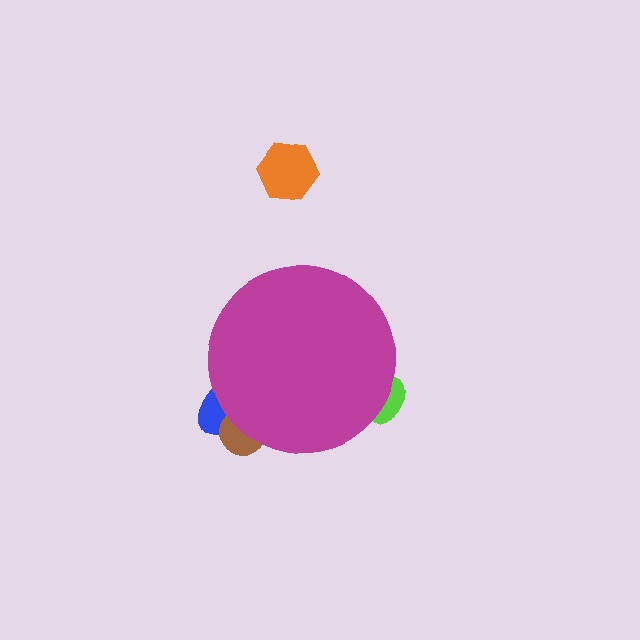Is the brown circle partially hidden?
Yes, the brown circle is partially hidden behind the magenta circle.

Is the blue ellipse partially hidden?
Yes, the blue ellipse is partially hidden behind the magenta circle.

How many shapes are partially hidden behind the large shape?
3 shapes are partially hidden.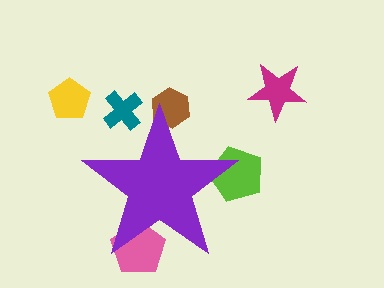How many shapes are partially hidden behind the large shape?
4 shapes are partially hidden.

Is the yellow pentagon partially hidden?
No, the yellow pentagon is fully visible.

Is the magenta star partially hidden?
No, the magenta star is fully visible.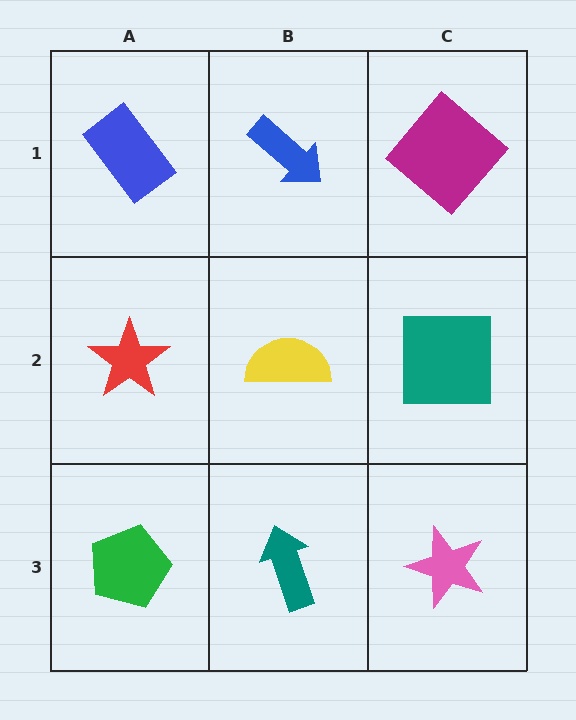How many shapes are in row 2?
3 shapes.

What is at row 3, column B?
A teal arrow.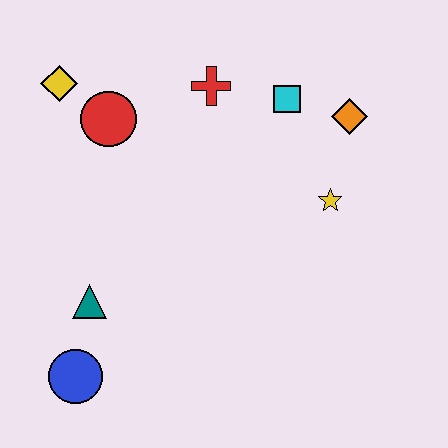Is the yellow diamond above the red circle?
Yes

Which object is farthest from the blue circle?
The orange diamond is farthest from the blue circle.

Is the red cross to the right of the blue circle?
Yes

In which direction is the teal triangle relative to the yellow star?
The teal triangle is to the left of the yellow star.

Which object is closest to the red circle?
The yellow diamond is closest to the red circle.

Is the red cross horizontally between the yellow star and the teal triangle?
Yes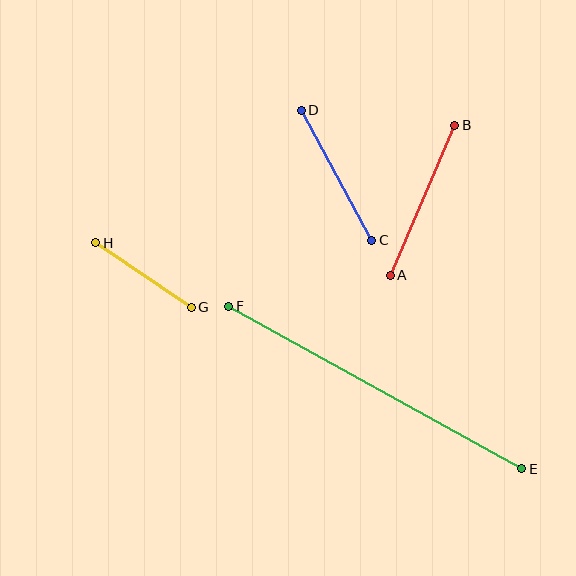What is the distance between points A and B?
The distance is approximately 163 pixels.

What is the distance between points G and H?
The distance is approximately 115 pixels.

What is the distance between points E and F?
The distance is approximately 335 pixels.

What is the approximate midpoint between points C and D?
The midpoint is at approximately (337, 175) pixels.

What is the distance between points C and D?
The distance is approximately 148 pixels.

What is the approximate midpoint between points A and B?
The midpoint is at approximately (423, 200) pixels.